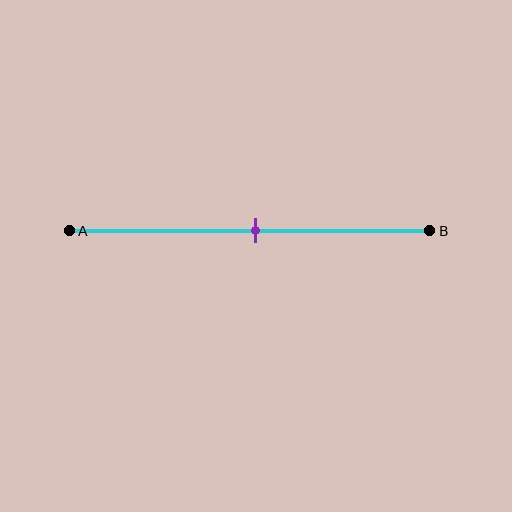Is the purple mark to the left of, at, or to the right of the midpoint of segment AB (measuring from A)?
The purple mark is approximately at the midpoint of segment AB.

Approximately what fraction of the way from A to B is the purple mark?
The purple mark is approximately 50% of the way from A to B.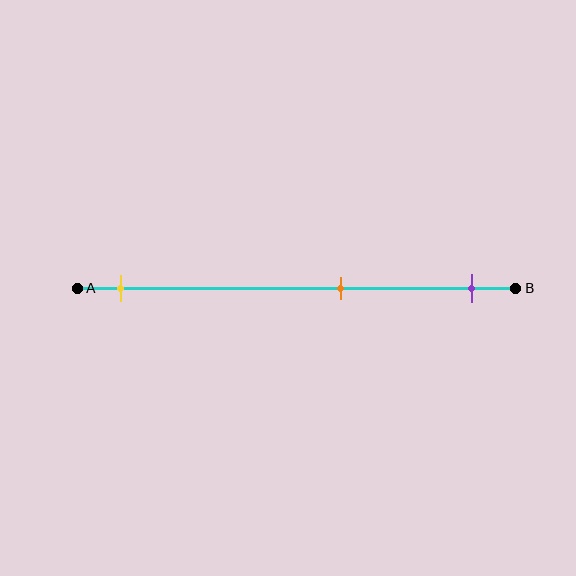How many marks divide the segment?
There are 3 marks dividing the segment.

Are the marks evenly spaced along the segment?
No, the marks are not evenly spaced.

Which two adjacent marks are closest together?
The orange and purple marks are the closest adjacent pair.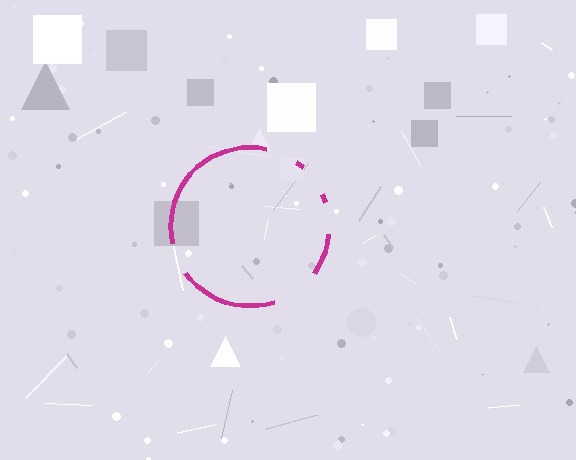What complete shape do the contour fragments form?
The contour fragments form a circle.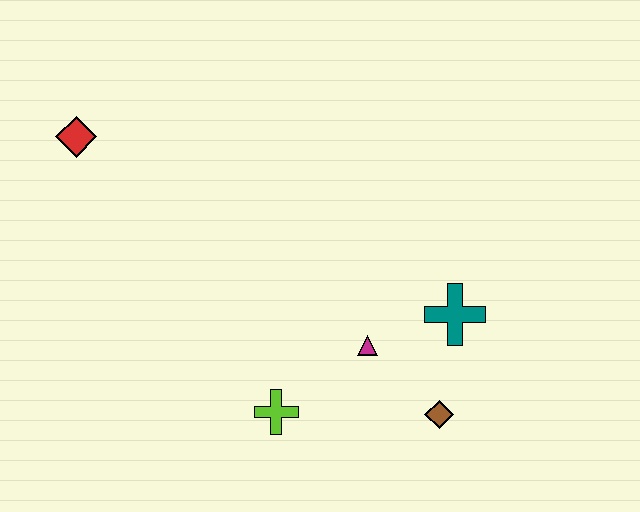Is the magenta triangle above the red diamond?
No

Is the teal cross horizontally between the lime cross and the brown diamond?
No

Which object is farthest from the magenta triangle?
The red diamond is farthest from the magenta triangle.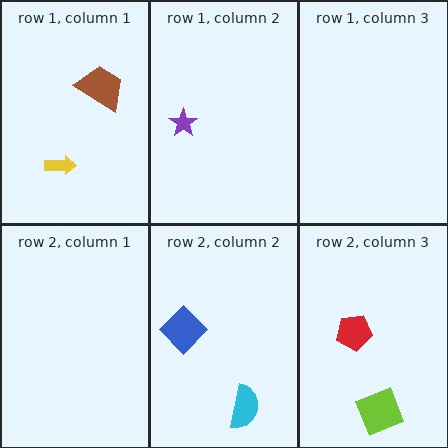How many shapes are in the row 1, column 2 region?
1.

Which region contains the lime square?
The row 2, column 3 region.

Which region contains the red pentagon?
The row 2, column 3 region.